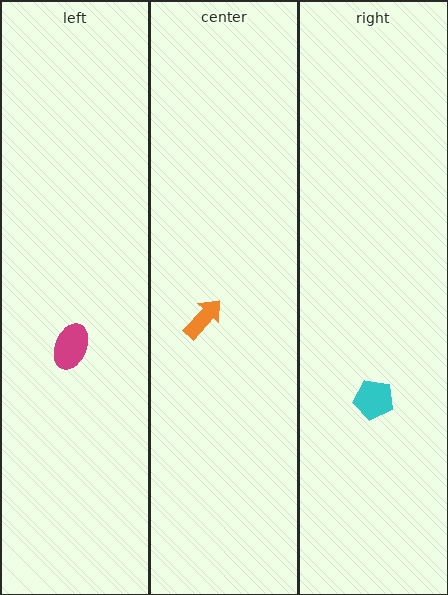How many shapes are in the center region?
1.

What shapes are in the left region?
The magenta ellipse.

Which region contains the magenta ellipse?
The left region.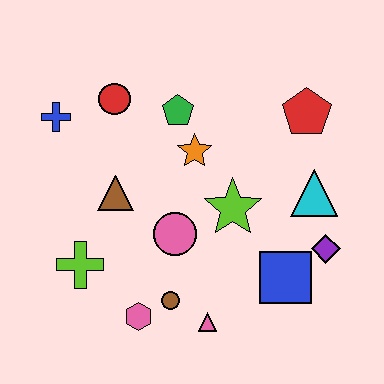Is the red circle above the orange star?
Yes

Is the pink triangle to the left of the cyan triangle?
Yes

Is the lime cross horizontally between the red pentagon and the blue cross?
Yes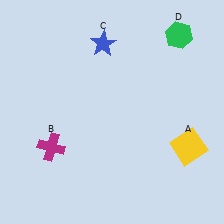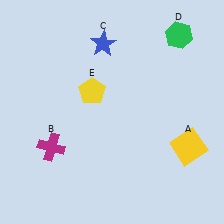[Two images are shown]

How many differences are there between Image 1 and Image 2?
There is 1 difference between the two images.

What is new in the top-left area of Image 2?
A yellow pentagon (E) was added in the top-left area of Image 2.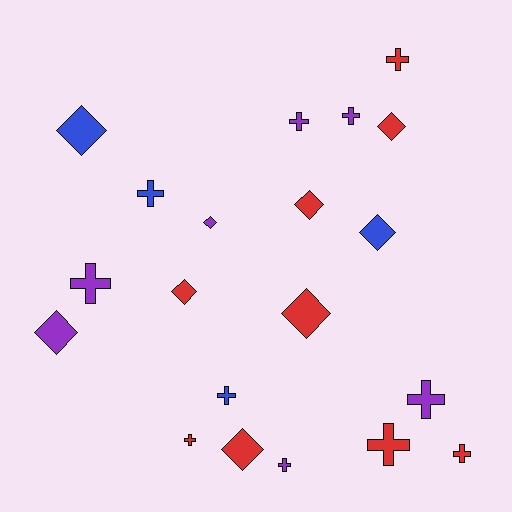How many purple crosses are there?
There are 5 purple crosses.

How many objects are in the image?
There are 20 objects.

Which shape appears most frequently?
Cross, with 11 objects.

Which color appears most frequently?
Red, with 9 objects.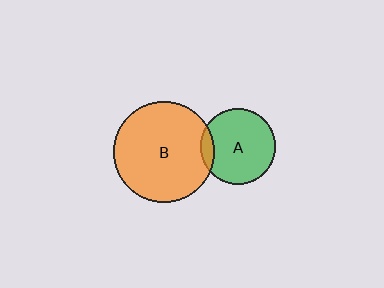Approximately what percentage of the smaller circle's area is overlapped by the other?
Approximately 10%.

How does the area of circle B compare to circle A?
Approximately 1.8 times.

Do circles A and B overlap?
Yes.